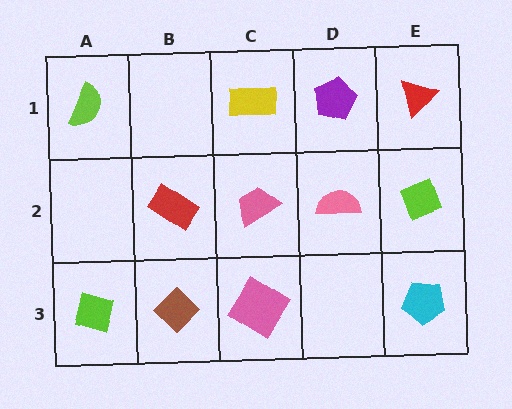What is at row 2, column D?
A pink semicircle.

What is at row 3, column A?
A lime square.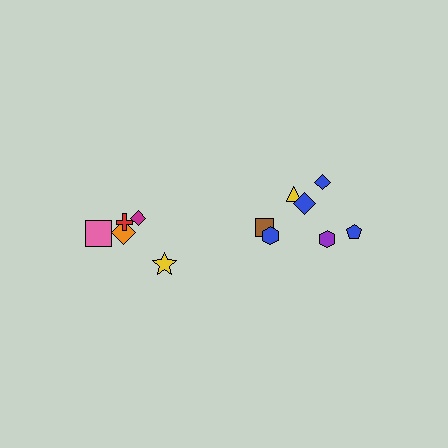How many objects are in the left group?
There are 5 objects.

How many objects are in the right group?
There are 7 objects.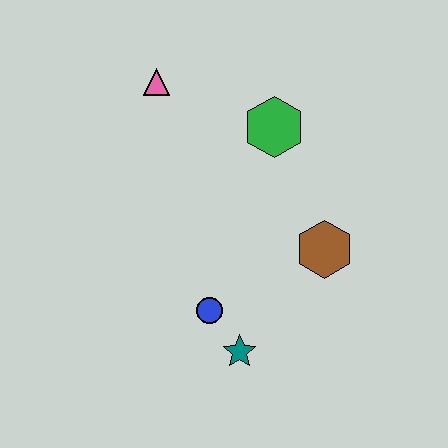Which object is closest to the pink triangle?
The green hexagon is closest to the pink triangle.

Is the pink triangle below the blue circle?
No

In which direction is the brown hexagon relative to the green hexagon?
The brown hexagon is below the green hexagon.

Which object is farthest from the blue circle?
The pink triangle is farthest from the blue circle.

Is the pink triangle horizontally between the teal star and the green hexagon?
No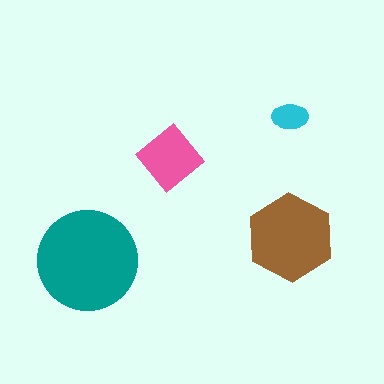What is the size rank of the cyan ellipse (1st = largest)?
4th.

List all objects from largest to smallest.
The teal circle, the brown hexagon, the pink diamond, the cyan ellipse.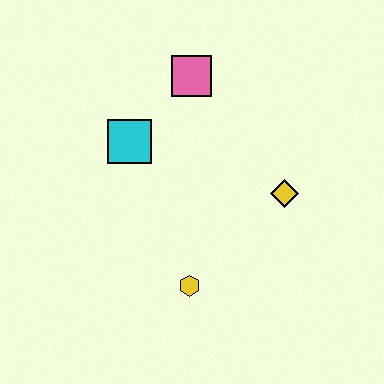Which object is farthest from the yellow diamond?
The cyan square is farthest from the yellow diamond.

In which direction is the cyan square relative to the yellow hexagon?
The cyan square is above the yellow hexagon.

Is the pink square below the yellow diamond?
No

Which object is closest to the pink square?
The cyan square is closest to the pink square.